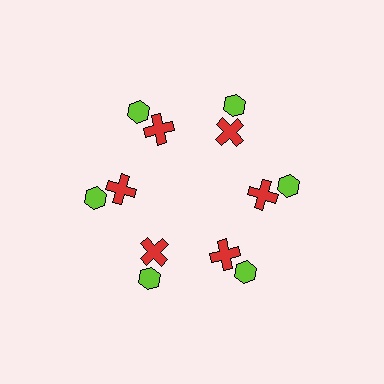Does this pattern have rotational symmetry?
Yes, this pattern has 6-fold rotational symmetry. It looks the same after rotating 60 degrees around the center.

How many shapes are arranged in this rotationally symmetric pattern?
There are 12 shapes, arranged in 6 groups of 2.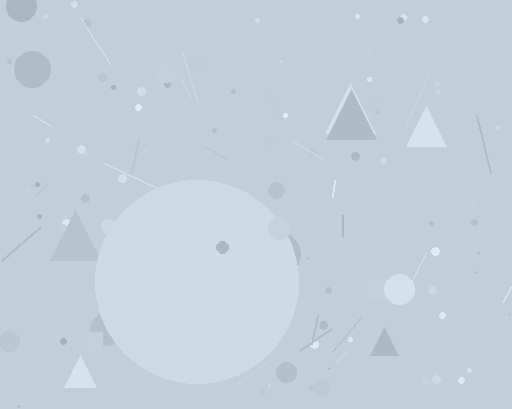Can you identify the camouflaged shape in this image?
The camouflaged shape is a circle.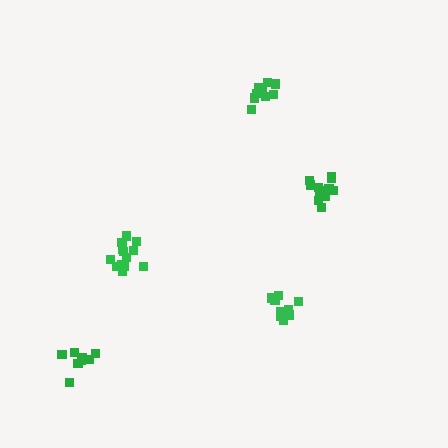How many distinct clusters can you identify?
There are 5 distinct clusters.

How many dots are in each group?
Group 1: 14 dots, Group 2: 14 dots, Group 3: 10 dots, Group 4: 11 dots, Group 5: 9 dots (58 total).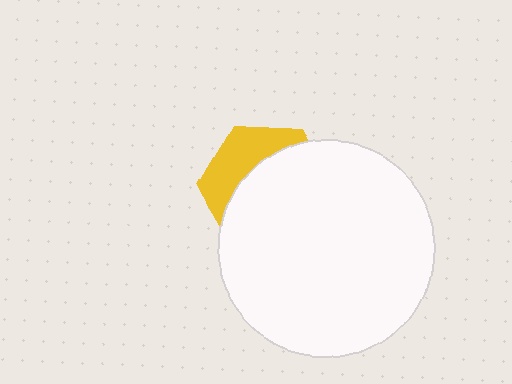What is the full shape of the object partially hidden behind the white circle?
The partially hidden object is a yellow hexagon.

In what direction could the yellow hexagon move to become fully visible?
The yellow hexagon could move toward the upper-left. That would shift it out from behind the white circle entirely.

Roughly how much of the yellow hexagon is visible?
A small part of it is visible (roughly 33%).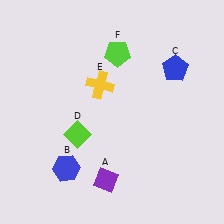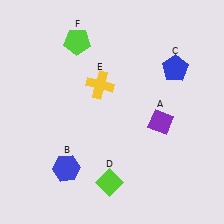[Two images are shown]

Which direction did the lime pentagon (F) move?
The lime pentagon (F) moved left.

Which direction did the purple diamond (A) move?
The purple diamond (A) moved up.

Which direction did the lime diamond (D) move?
The lime diamond (D) moved down.